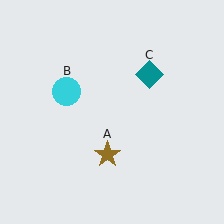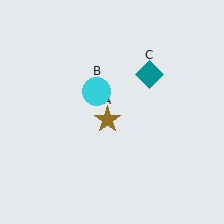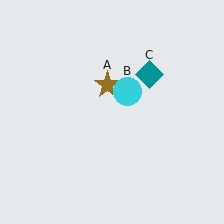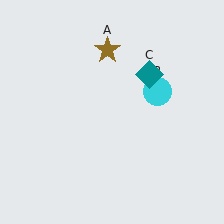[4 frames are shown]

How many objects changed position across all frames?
2 objects changed position: brown star (object A), cyan circle (object B).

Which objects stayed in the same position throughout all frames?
Teal diamond (object C) remained stationary.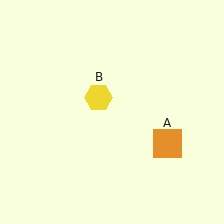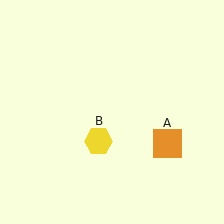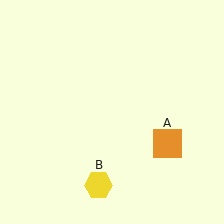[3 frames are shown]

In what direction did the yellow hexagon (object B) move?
The yellow hexagon (object B) moved down.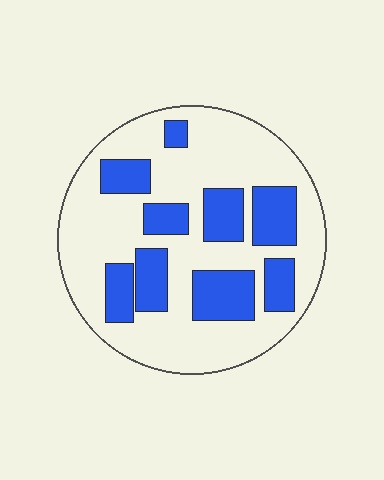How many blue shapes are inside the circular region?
9.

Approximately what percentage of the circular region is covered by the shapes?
Approximately 30%.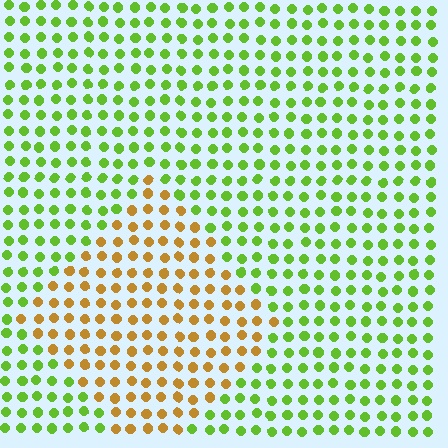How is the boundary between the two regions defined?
The boundary is defined purely by a slight shift in hue (about 60 degrees). Spacing, size, and orientation are identical on both sides.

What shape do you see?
I see a diamond.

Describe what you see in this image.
The image is filled with small lime elements in a uniform arrangement. A diamond-shaped region is visible where the elements are tinted to a slightly different hue, forming a subtle color boundary.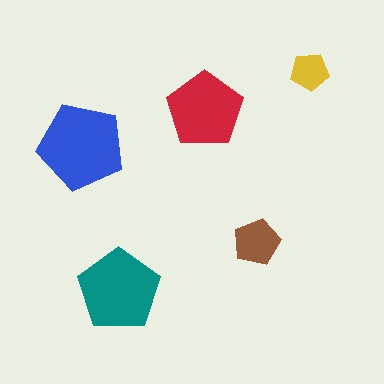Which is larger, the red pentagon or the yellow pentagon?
The red one.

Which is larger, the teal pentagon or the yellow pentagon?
The teal one.